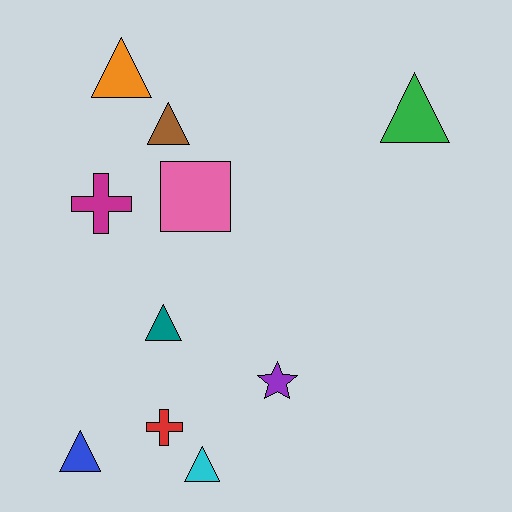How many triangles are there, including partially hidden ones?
There are 6 triangles.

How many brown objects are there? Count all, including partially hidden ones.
There is 1 brown object.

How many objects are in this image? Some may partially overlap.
There are 10 objects.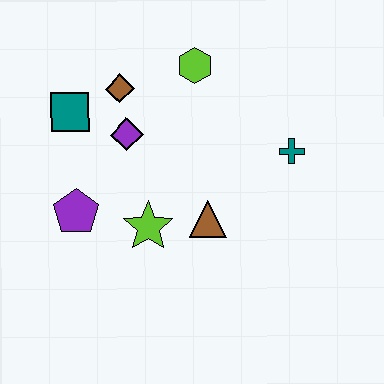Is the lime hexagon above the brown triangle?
Yes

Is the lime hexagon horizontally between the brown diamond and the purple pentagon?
No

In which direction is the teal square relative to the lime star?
The teal square is above the lime star.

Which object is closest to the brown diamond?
The purple diamond is closest to the brown diamond.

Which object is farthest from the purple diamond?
The teal cross is farthest from the purple diamond.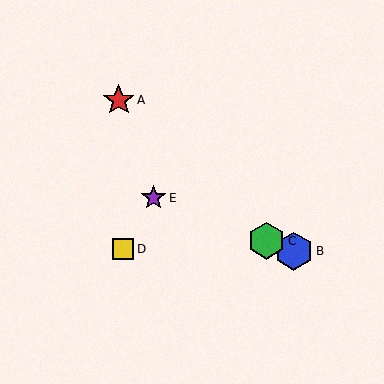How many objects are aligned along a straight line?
3 objects (B, C, E) are aligned along a straight line.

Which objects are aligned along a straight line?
Objects B, C, E are aligned along a straight line.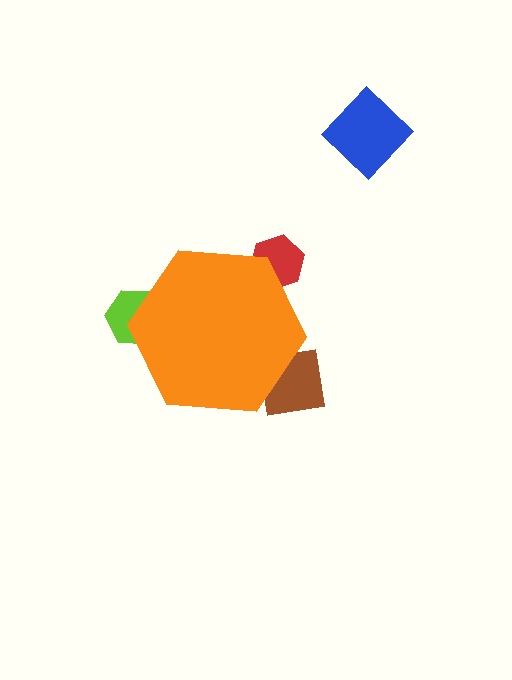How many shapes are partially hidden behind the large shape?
3 shapes are partially hidden.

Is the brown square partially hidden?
Yes, the brown square is partially hidden behind the orange hexagon.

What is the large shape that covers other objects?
An orange hexagon.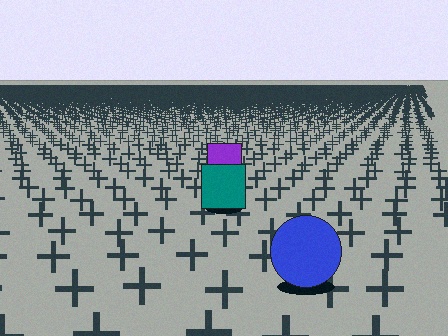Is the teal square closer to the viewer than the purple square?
Yes. The teal square is closer — you can tell from the texture gradient: the ground texture is coarser near it.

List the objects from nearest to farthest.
From nearest to farthest: the blue circle, the teal square, the purple square.